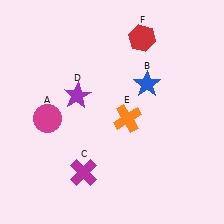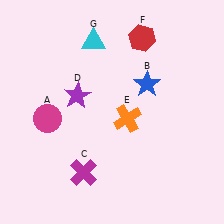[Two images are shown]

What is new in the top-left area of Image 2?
A cyan triangle (G) was added in the top-left area of Image 2.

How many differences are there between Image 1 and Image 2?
There is 1 difference between the two images.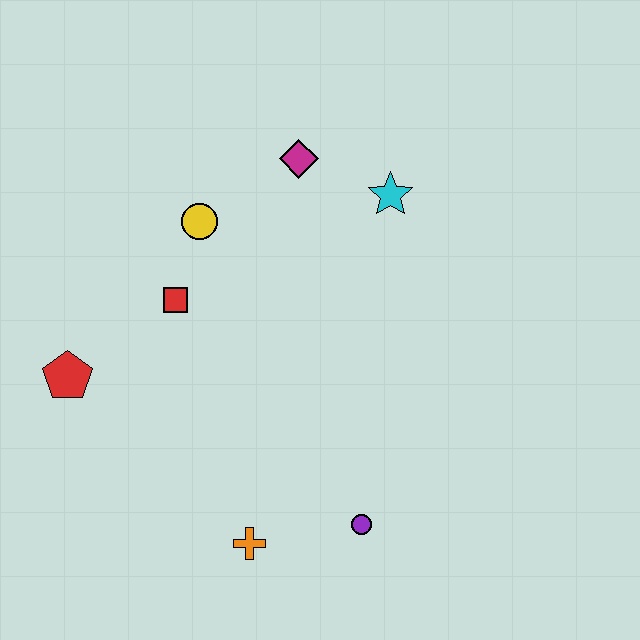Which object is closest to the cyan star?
The magenta diamond is closest to the cyan star.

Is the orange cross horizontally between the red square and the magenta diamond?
Yes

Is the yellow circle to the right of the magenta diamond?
No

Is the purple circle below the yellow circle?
Yes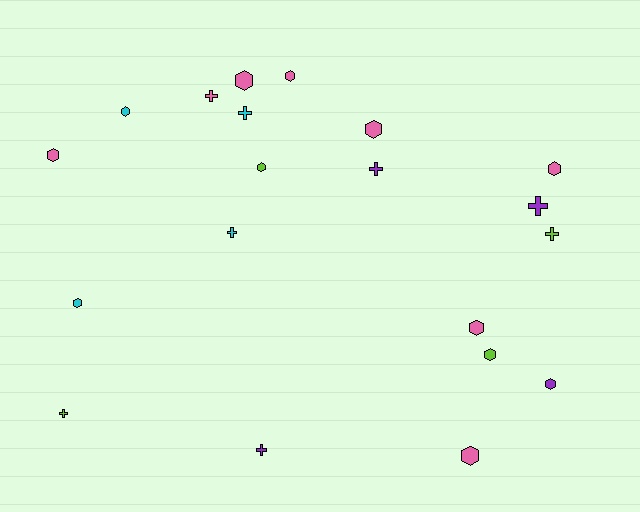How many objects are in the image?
There are 20 objects.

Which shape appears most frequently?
Hexagon, with 12 objects.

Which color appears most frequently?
Pink, with 8 objects.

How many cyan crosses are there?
There are 2 cyan crosses.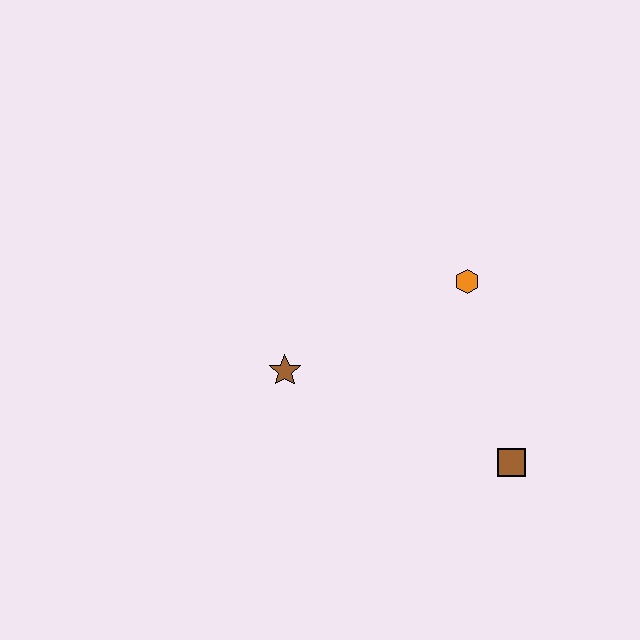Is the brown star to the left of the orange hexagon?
Yes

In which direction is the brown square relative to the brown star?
The brown square is to the right of the brown star.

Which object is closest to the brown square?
The orange hexagon is closest to the brown square.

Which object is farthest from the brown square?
The brown star is farthest from the brown square.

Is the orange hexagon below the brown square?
No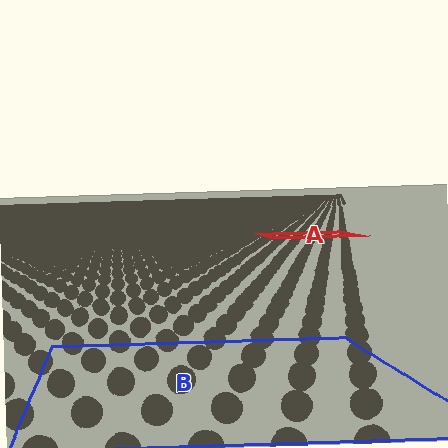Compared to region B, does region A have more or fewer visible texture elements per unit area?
Region A has more texture elements per unit area — they are packed more densely because it is farther away.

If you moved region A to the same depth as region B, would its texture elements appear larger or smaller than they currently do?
They would appear larger. At a closer depth, the same texture elements are projected at a bigger on-screen size.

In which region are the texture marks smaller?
The texture marks are smaller in region A, because it is farther away.